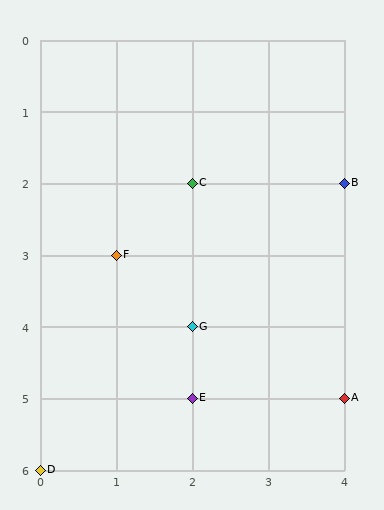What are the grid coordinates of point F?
Point F is at grid coordinates (1, 3).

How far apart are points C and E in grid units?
Points C and E are 3 rows apart.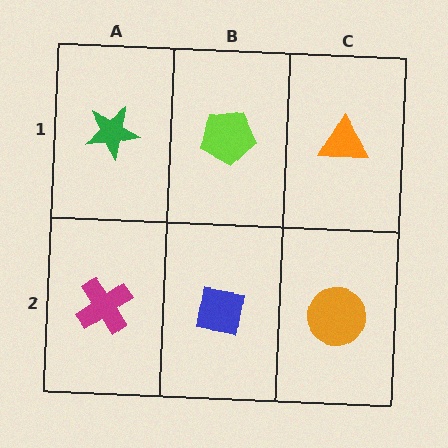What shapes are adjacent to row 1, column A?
A magenta cross (row 2, column A), a lime pentagon (row 1, column B).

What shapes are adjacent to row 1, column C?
An orange circle (row 2, column C), a lime pentagon (row 1, column B).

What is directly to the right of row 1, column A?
A lime pentagon.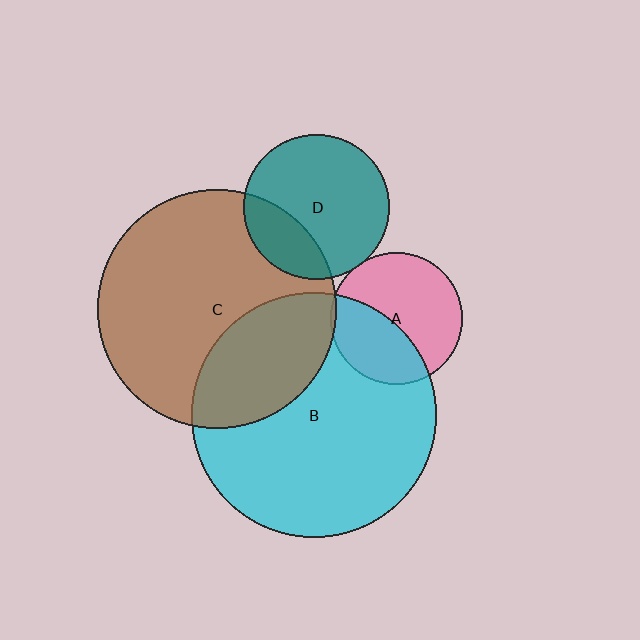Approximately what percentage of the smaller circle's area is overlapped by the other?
Approximately 40%.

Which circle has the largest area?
Circle B (cyan).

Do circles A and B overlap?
Yes.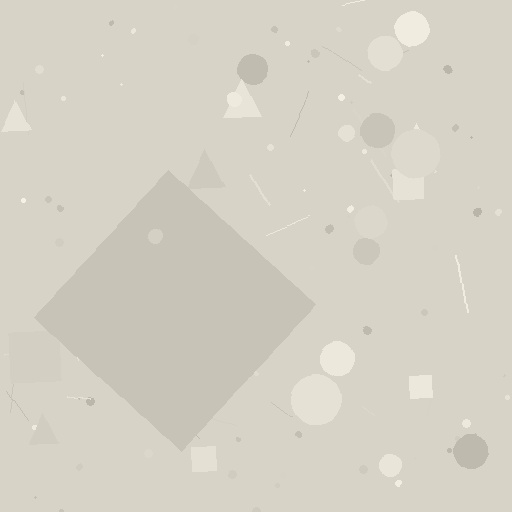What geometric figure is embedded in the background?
A diamond is embedded in the background.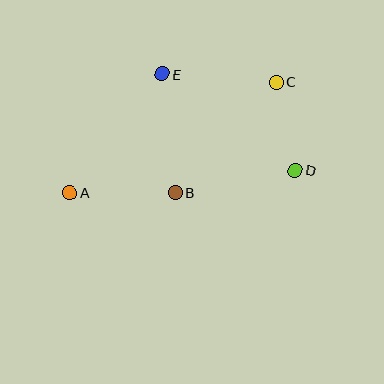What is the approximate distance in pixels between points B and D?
The distance between B and D is approximately 122 pixels.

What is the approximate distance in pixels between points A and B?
The distance between A and B is approximately 106 pixels.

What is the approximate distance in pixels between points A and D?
The distance between A and D is approximately 227 pixels.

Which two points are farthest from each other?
Points A and C are farthest from each other.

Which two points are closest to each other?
Points C and D are closest to each other.